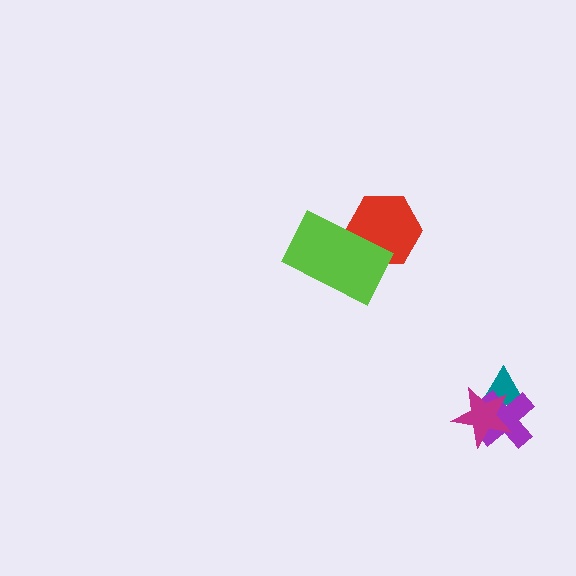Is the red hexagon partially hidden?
Yes, it is partially covered by another shape.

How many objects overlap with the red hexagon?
1 object overlaps with the red hexagon.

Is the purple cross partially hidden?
Yes, it is partially covered by another shape.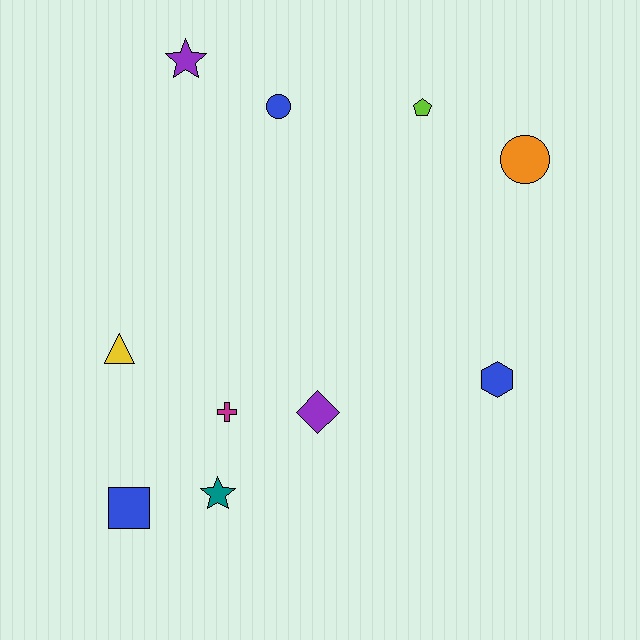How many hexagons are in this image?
There is 1 hexagon.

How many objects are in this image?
There are 10 objects.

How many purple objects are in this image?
There are 2 purple objects.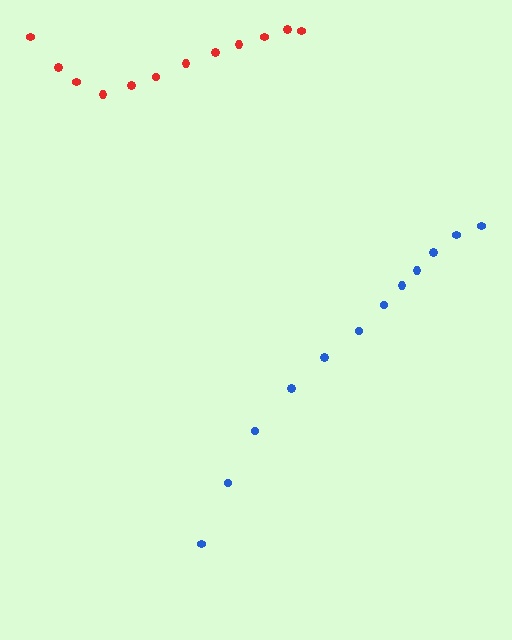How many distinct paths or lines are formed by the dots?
There are 2 distinct paths.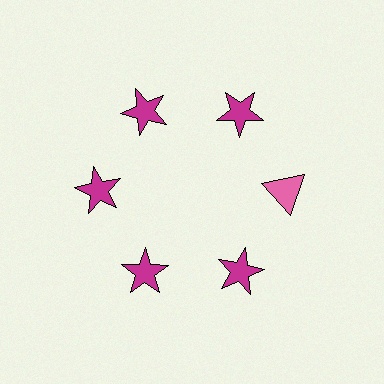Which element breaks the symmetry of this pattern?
The pink triangle at roughly the 3 o'clock position breaks the symmetry. All other shapes are magenta stars.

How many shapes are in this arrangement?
There are 6 shapes arranged in a ring pattern.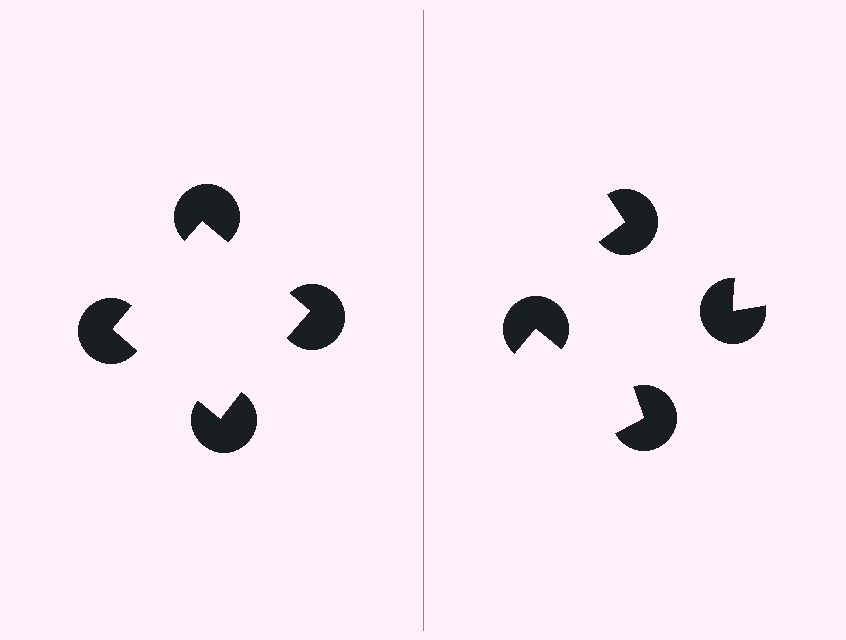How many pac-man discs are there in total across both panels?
8 — 4 on each side.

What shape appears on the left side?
An illusory square.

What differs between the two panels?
The pac-man discs are positioned identically on both sides; only the wedge orientations differ. On the left they align to a square; on the right they are misaligned.